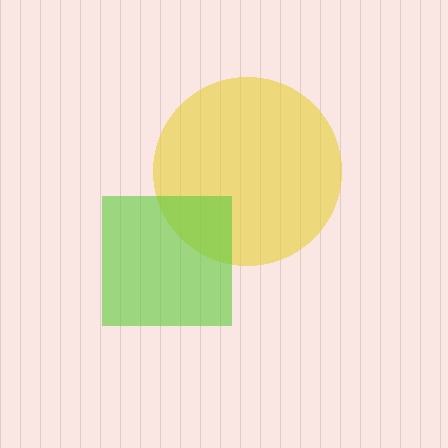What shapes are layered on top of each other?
The layered shapes are: a yellow circle, a lime square.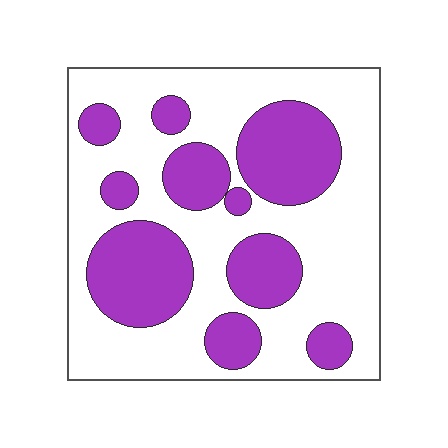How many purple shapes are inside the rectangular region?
10.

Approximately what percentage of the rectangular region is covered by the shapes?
Approximately 35%.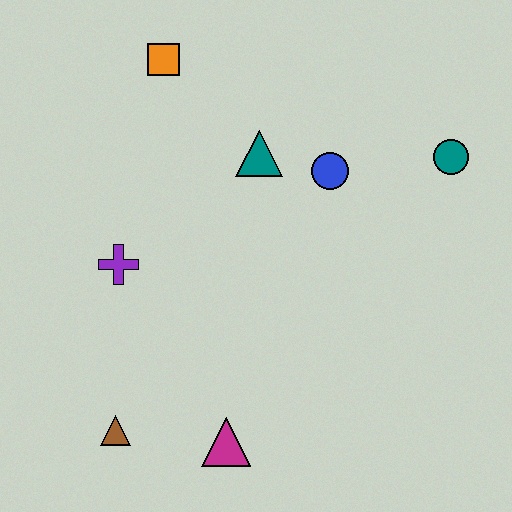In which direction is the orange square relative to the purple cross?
The orange square is above the purple cross.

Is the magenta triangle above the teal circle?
No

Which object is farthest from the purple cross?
The teal circle is farthest from the purple cross.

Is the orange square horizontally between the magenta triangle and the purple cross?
Yes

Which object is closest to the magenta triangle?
The brown triangle is closest to the magenta triangle.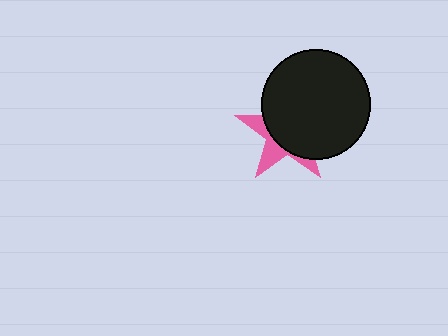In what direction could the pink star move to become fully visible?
The pink star could move toward the lower-left. That would shift it out from behind the black circle entirely.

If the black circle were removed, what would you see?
You would see the complete pink star.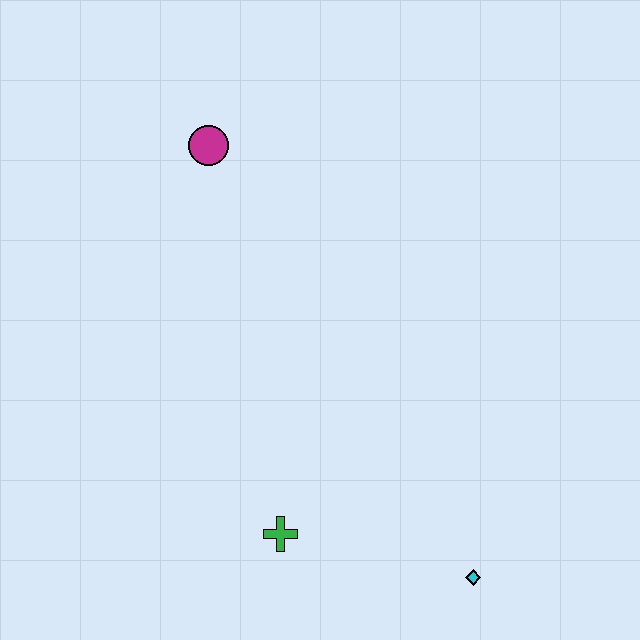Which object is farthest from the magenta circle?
The cyan diamond is farthest from the magenta circle.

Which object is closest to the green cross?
The cyan diamond is closest to the green cross.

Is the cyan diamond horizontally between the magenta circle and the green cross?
No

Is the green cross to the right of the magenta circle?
Yes